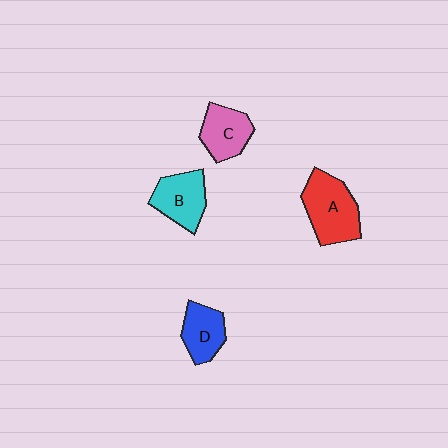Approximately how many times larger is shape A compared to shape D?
Approximately 1.5 times.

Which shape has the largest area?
Shape A (red).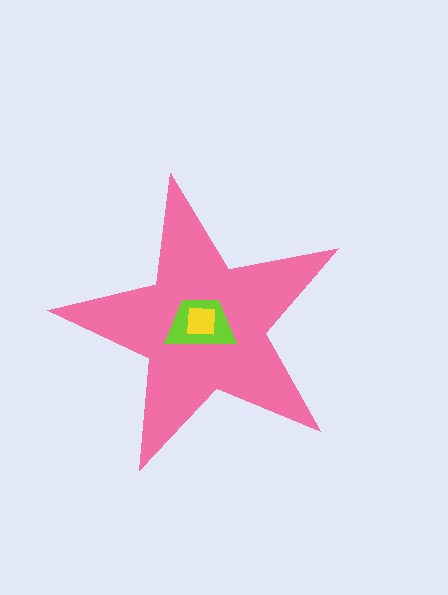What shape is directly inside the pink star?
The lime trapezoid.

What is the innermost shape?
The yellow square.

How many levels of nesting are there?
3.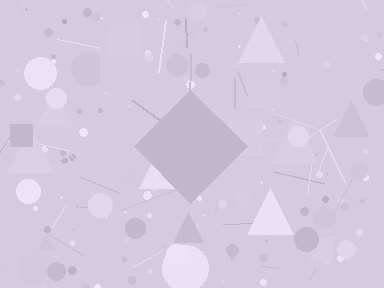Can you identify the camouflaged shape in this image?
The camouflaged shape is a diamond.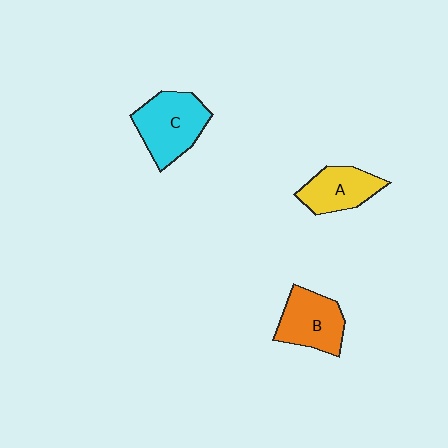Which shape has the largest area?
Shape C (cyan).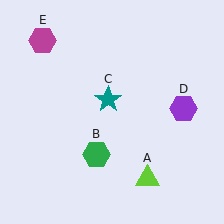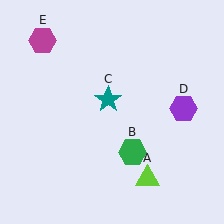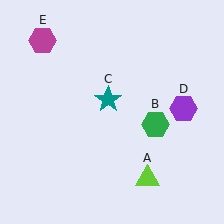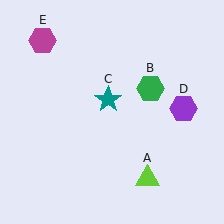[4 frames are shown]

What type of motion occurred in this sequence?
The green hexagon (object B) rotated counterclockwise around the center of the scene.